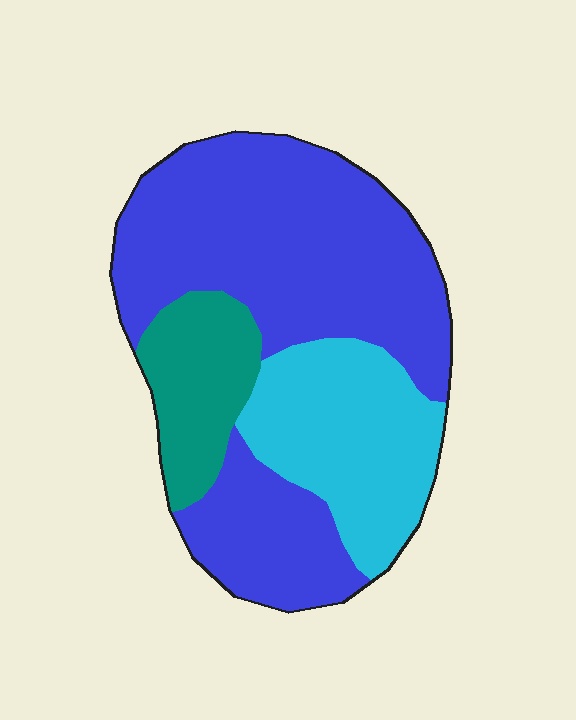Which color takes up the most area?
Blue, at roughly 60%.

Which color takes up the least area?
Teal, at roughly 15%.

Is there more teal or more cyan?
Cyan.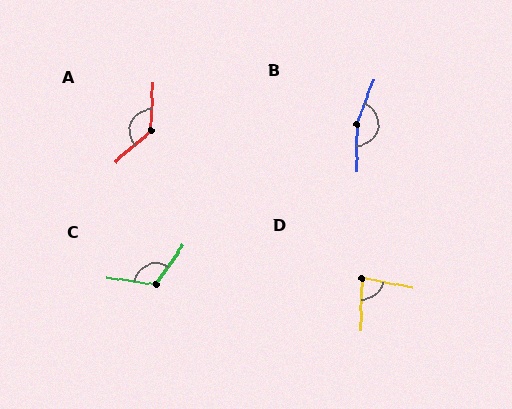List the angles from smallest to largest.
D (81°), C (115°), A (134°), B (160°).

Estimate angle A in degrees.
Approximately 134 degrees.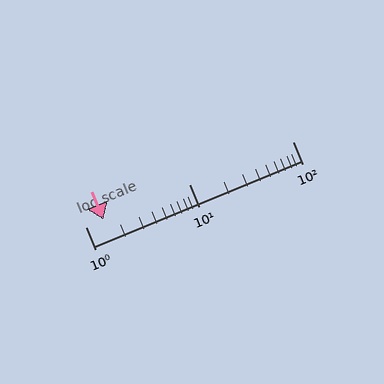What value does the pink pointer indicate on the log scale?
The pointer indicates approximately 1.5.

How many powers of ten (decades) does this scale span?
The scale spans 2 decades, from 1 to 100.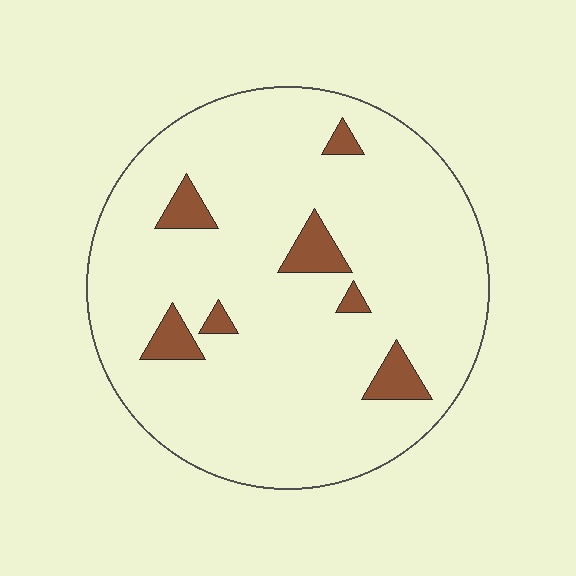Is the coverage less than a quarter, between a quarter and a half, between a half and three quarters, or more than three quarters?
Less than a quarter.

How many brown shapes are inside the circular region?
7.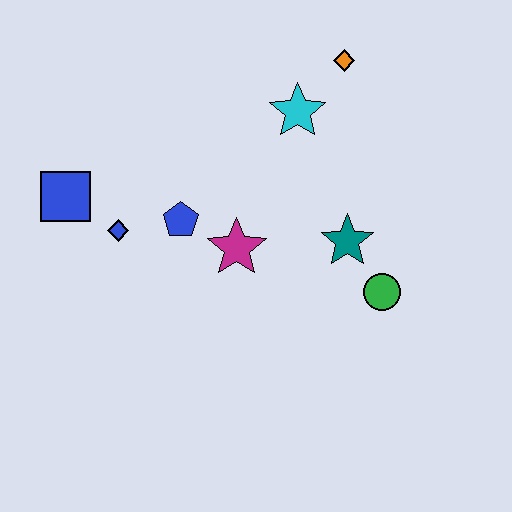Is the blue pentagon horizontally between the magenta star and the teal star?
No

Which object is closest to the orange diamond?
The cyan star is closest to the orange diamond.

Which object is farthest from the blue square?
The green circle is farthest from the blue square.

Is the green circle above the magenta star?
No